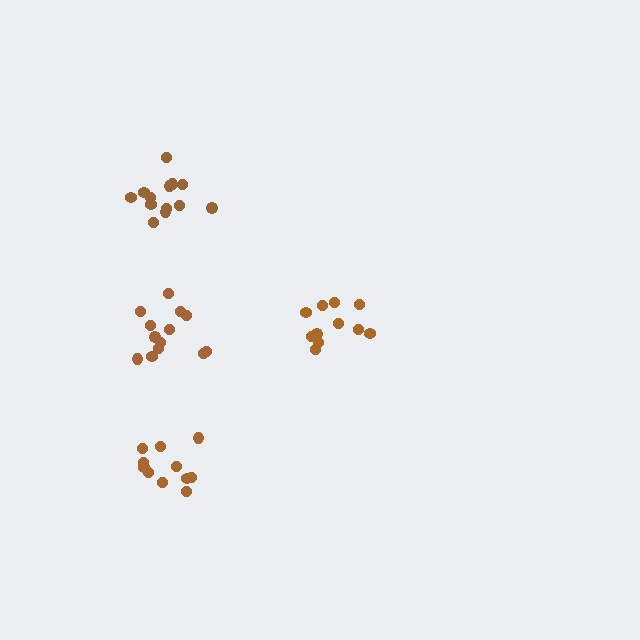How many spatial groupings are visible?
There are 4 spatial groupings.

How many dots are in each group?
Group 1: 11 dots, Group 2: 13 dots, Group 3: 11 dots, Group 4: 13 dots (48 total).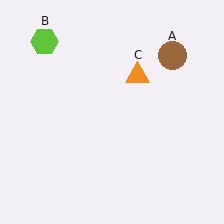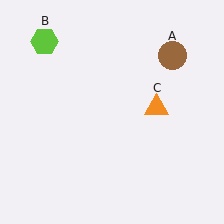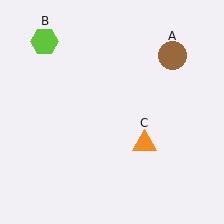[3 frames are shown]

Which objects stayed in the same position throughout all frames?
Brown circle (object A) and lime hexagon (object B) remained stationary.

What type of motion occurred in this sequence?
The orange triangle (object C) rotated clockwise around the center of the scene.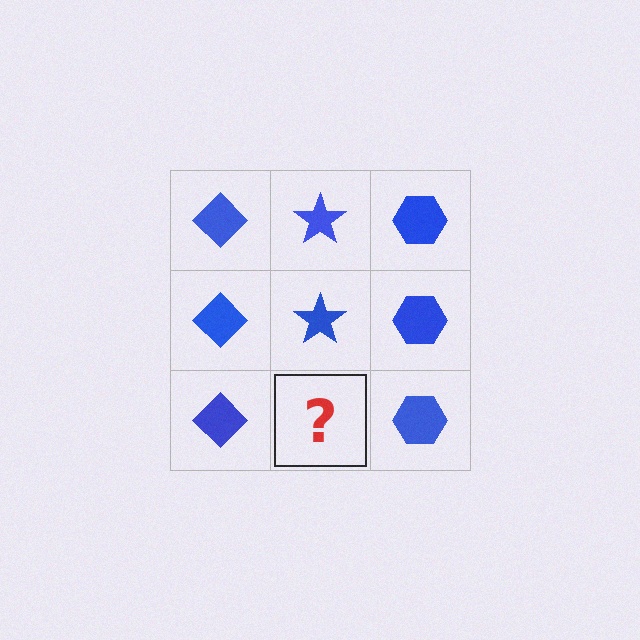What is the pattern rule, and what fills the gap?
The rule is that each column has a consistent shape. The gap should be filled with a blue star.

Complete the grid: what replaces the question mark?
The question mark should be replaced with a blue star.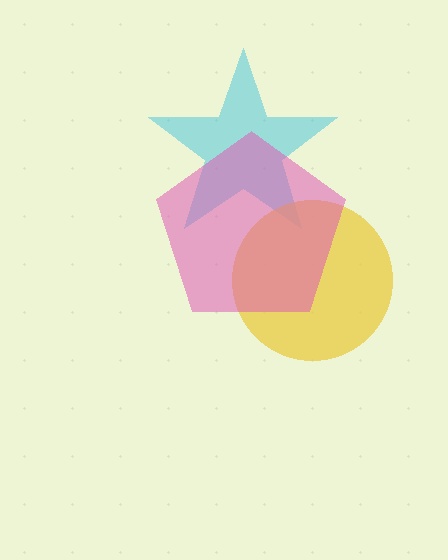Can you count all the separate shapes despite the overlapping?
Yes, there are 3 separate shapes.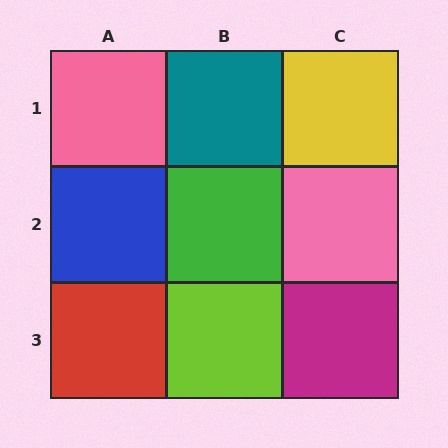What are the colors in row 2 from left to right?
Blue, green, pink.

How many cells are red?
1 cell is red.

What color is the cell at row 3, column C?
Magenta.